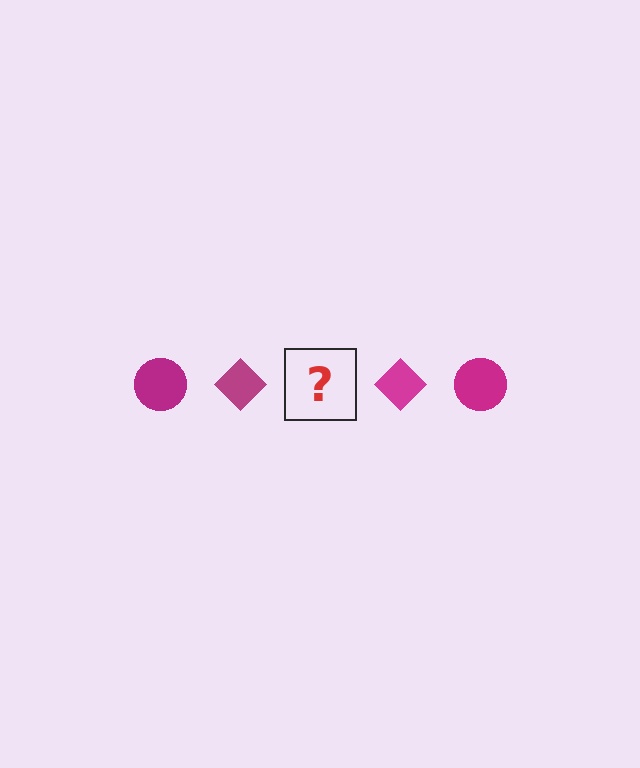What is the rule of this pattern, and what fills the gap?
The rule is that the pattern cycles through circle, diamond shapes in magenta. The gap should be filled with a magenta circle.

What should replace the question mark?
The question mark should be replaced with a magenta circle.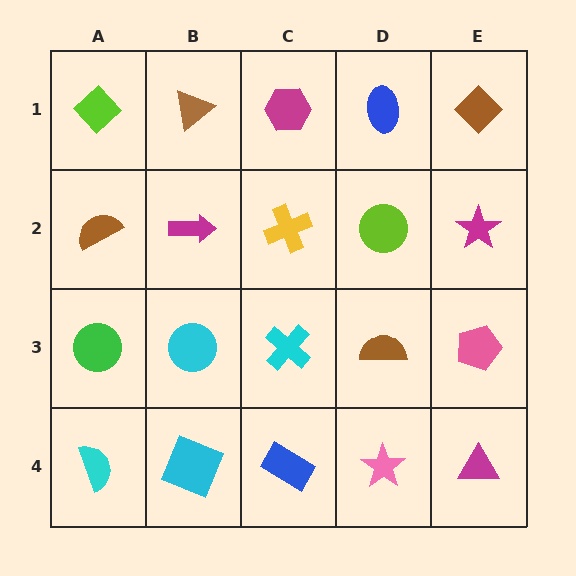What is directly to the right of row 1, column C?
A blue ellipse.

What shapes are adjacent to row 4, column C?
A cyan cross (row 3, column C), a cyan square (row 4, column B), a pink star (row 4, column D).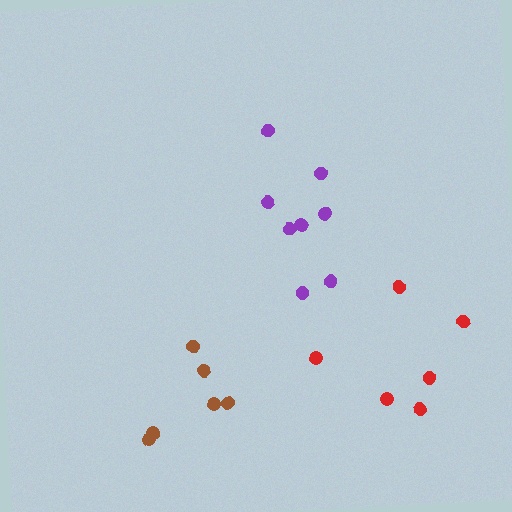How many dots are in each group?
Group 1: 8 dots, Group 2: 6 dots, Group 3: 6 dots (20 total).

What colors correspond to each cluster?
The clusters are colored: purple, red, brown.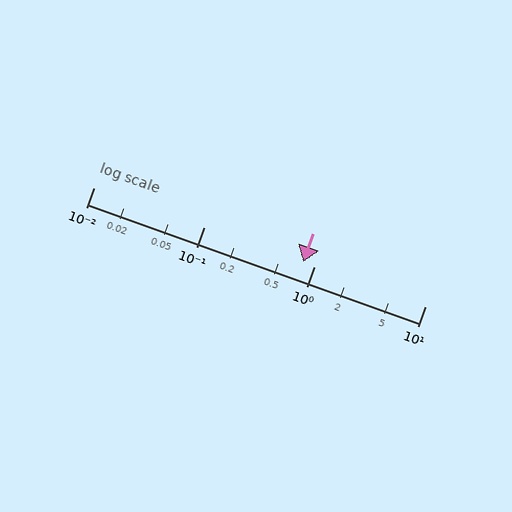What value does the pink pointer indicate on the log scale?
The pointer indicates approximately 0.78.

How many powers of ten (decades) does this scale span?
The scale spans 3 decades, from 0.01 to 10.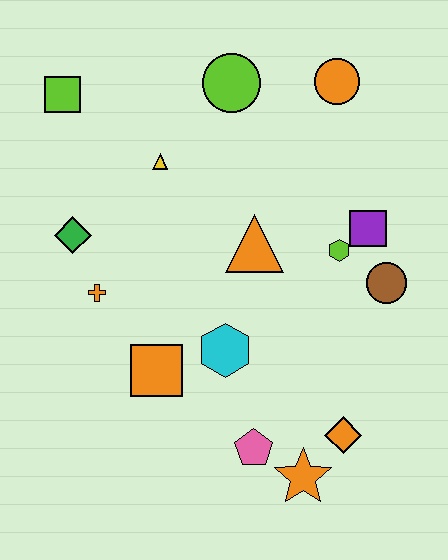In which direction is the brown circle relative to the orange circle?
The brown circle is below the orange circle.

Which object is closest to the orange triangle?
The lime hexagon is closest to the orange triangle.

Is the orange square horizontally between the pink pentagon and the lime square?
Yes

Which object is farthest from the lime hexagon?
The lime square is farthest from the lime hexagon.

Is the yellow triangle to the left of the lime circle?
Yes